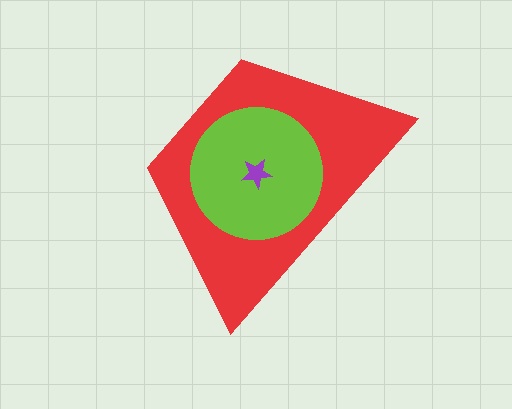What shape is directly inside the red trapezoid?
The lime circle.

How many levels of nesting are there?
3.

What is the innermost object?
The purple star.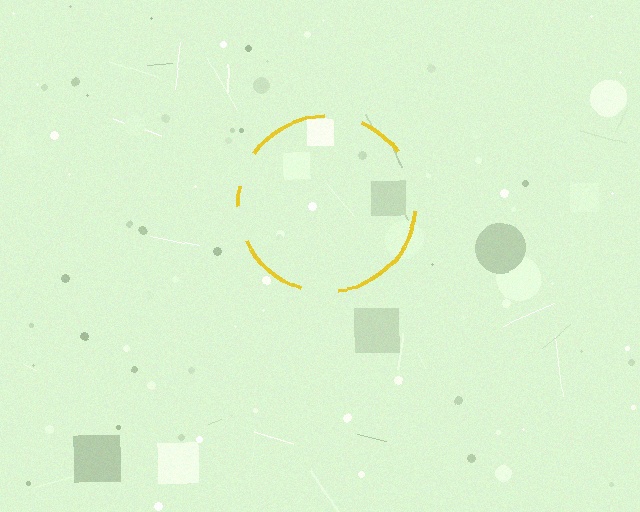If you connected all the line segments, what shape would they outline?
They would outline a circle.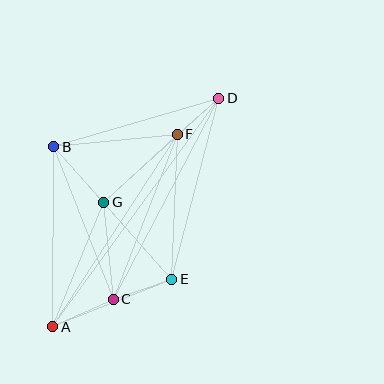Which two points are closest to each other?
Points D and F are closest to each other.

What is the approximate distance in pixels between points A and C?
The distance between A and C is approximately 66 pixels.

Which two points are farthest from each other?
Points A and D are farthest from each other.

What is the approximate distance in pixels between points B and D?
The distance between B and D is approximately 172 pixels.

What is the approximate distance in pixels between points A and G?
The distance between A and G is approximately 135 pixels.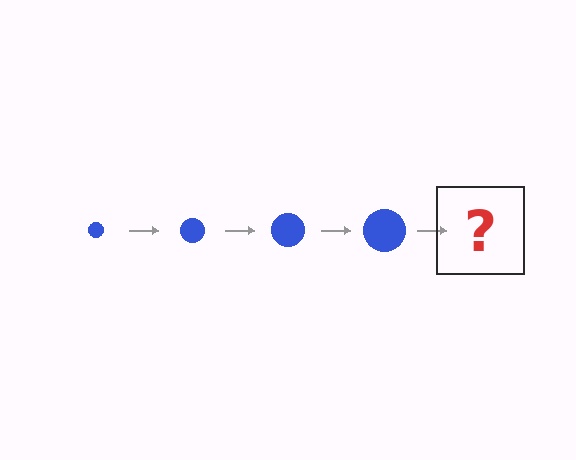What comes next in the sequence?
The next element should be a blue circle, larger than the previous one.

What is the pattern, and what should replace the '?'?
The pattern is that the circle gets progressively larger each step. The '?' should be a blue circle, larger than the previous one.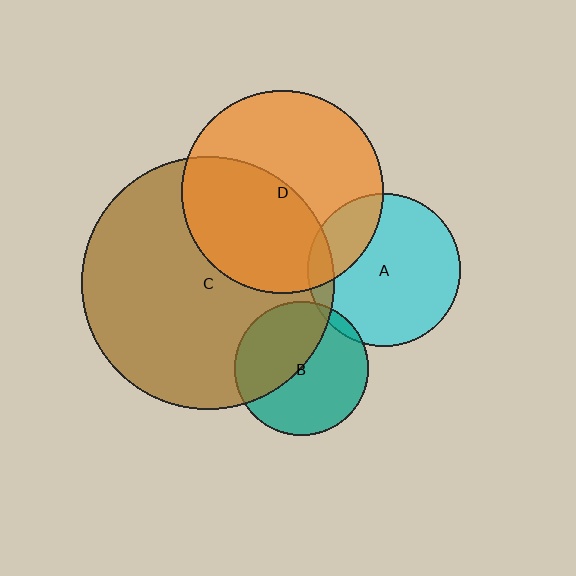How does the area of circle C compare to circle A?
Approximately 2.7 times.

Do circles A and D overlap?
Yes.